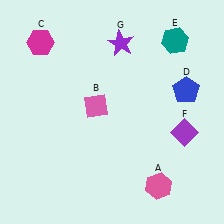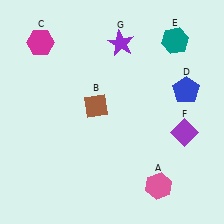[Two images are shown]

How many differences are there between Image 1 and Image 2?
There is 1 difference between the two images.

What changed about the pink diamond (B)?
In Image 1, B is pink. In Image 2, it changed to brown.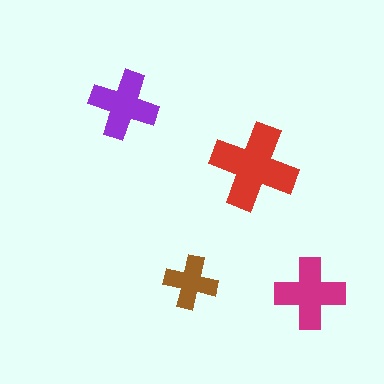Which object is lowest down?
The magenta cross is bottommost.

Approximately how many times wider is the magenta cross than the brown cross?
About 1.5 times wider.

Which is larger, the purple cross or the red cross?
The red one.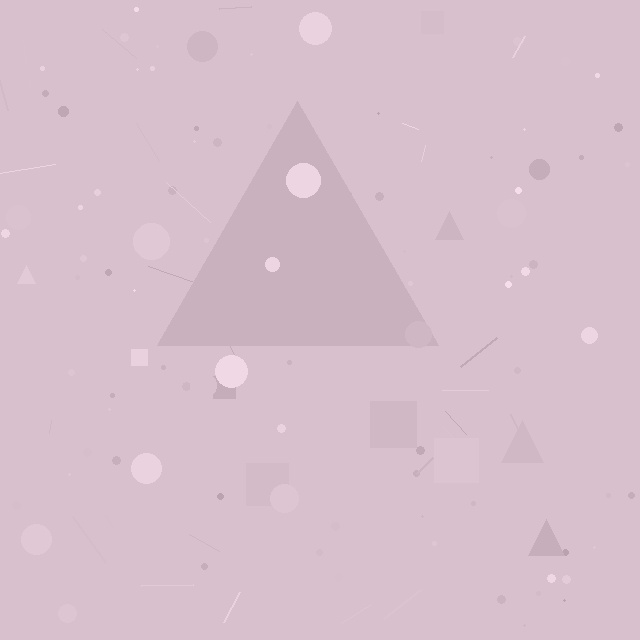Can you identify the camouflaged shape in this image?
The camouflaged shape is a triangle.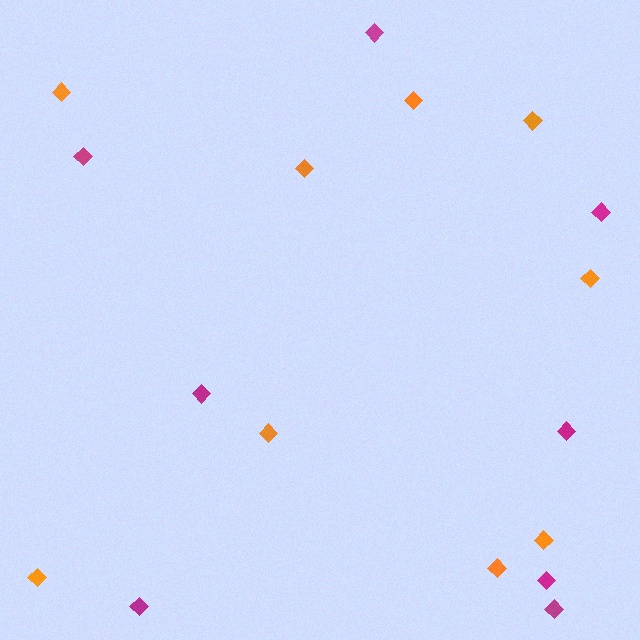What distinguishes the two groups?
There are 2 groups: one group of magenta diamonds (8) and one group of orange diamonds (9).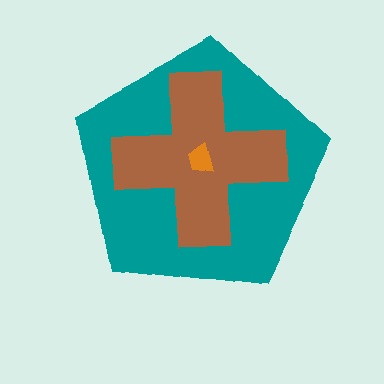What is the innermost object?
The orange trapezoid.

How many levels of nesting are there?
3.